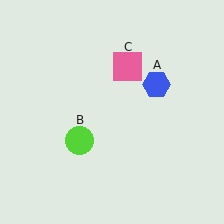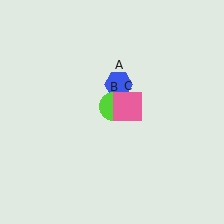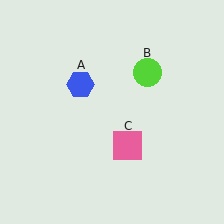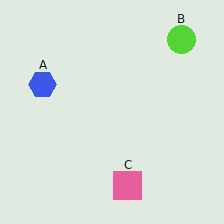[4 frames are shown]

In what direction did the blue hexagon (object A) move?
The blue hexagon (object A) moved left.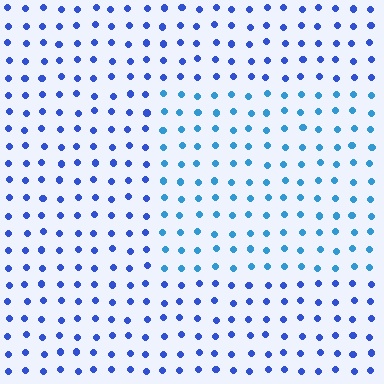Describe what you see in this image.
The image is filled with small blue elements in a uniform arrangement. A rectangle-shaped region is visible where the elements are tinted to a slightly different hue, forming a subtle color boundary.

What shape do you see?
I see a rectangle.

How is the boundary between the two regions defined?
The boundary is defined purely by a slight shift in hue (about 28 degrees). Spacing, size, and orientation are identical on both sides.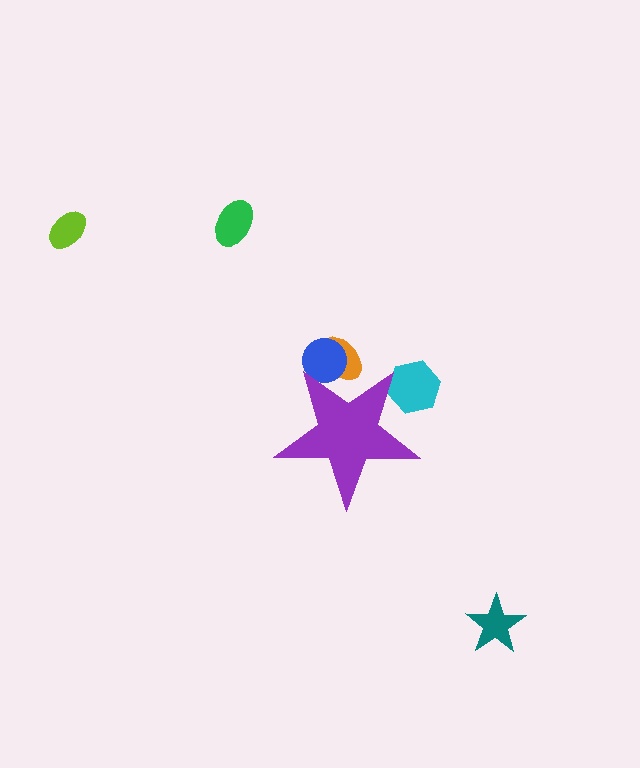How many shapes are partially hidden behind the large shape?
3 shapes are partially hidden.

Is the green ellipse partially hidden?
No, the green ellipse is fully visible.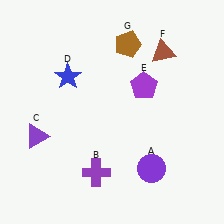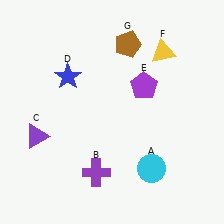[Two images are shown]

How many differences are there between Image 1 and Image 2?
There are 2 differences between the two images.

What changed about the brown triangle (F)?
In Image 1, F is brown. In Image 2, it changed to yellow.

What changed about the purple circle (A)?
In Image 1, A is purple. In Image 2, it changed to cyan.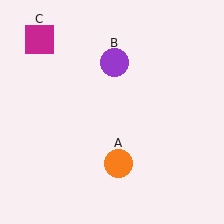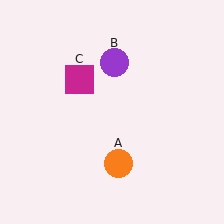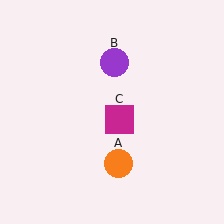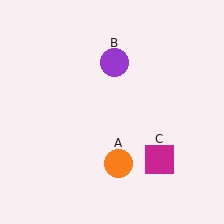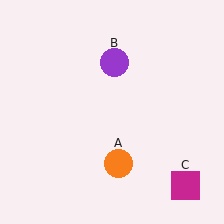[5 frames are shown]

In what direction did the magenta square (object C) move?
The magenta square (object C) moved down and to the right.